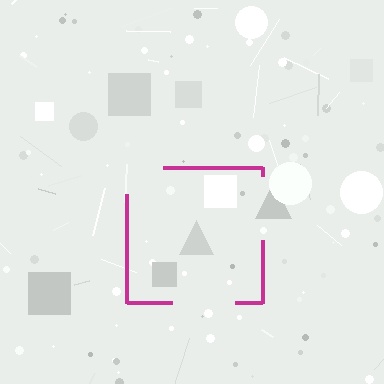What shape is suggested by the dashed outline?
The dashed outline suggests a square.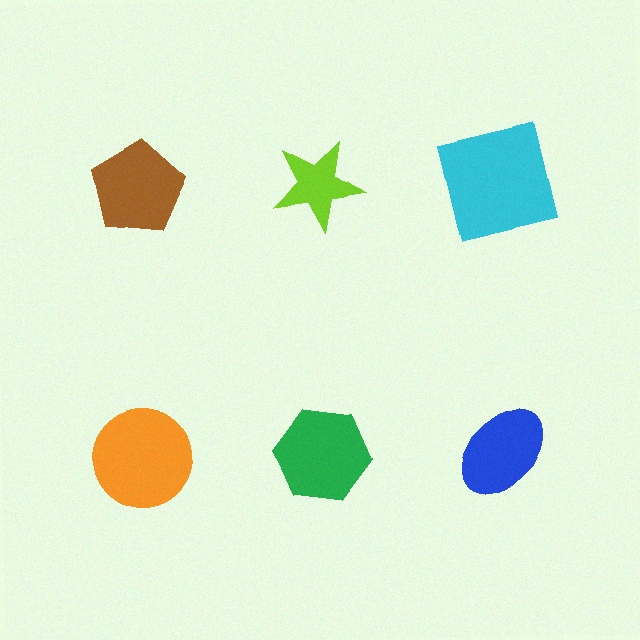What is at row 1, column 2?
A lime star.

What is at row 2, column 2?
A green hexagon.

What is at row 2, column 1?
An orange circle.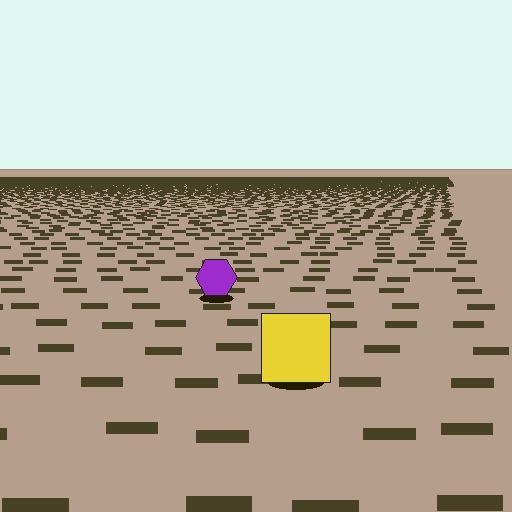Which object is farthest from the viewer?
The purple hexagon is farthest from the viewer. It appears smaller and the ground texture around it is denser.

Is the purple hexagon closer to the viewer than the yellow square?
No. The yellow square is closer — you can tell from the texture gradient: the ground texture is coarser near it.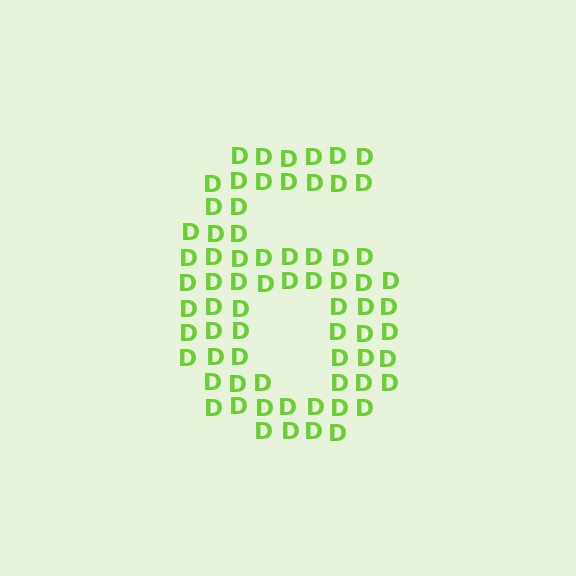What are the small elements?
The small elements are letter D's.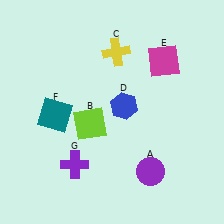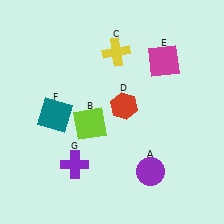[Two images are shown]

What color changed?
The hexagon (D) changed from blue in Image 1 to red in Image 2.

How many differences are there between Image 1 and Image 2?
There is 1 difference between the two images.